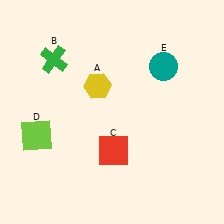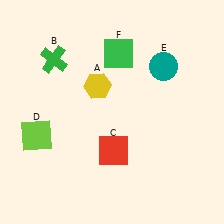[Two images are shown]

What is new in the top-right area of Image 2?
A green square (F) was added in the top-right area of Image 2.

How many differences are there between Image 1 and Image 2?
There is 1 difference between the two images.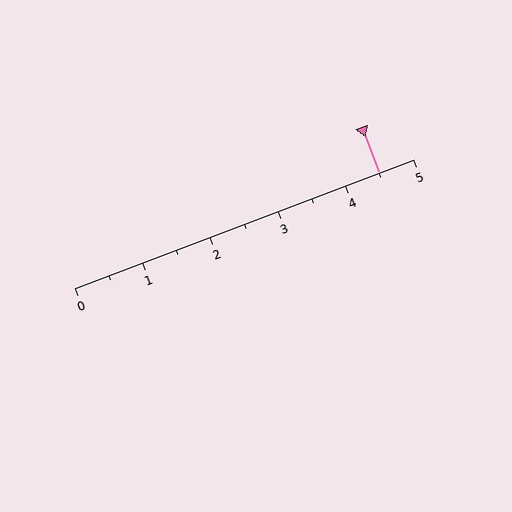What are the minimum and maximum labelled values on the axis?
The axis runs from 0 to 5.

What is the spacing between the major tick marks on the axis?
The major ticks are spaced 1 apart.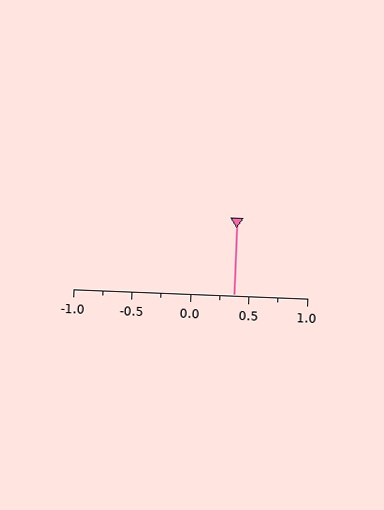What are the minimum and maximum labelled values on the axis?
The axis runs from -1.0 to 1.0.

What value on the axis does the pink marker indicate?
The marker indicates approximately 0.38.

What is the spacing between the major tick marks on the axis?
The major ticks are spaced 0.5 apart.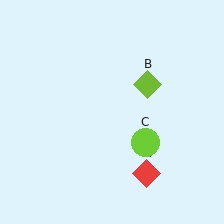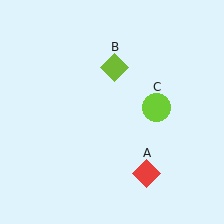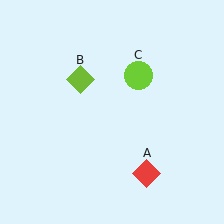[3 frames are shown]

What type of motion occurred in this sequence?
The lime diamond (object B), lime circle (object C) rotated counterclockwise around the center of the scene.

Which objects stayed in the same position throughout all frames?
Red diamond (object A) remained stationary.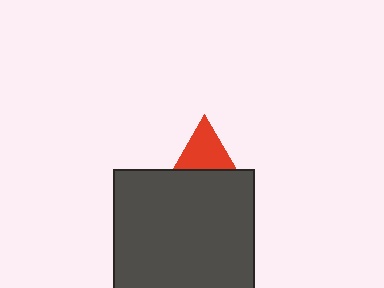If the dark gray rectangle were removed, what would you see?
You would see the complete red triangle.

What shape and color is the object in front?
The object in front is a dark gray rectangle.